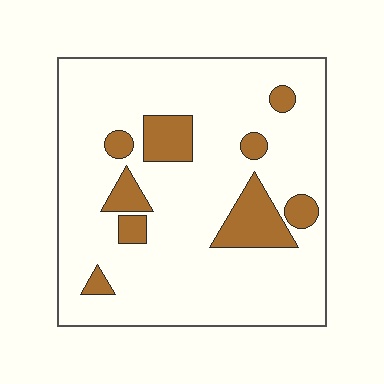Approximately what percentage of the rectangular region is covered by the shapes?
Approximately 15%.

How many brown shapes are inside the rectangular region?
9.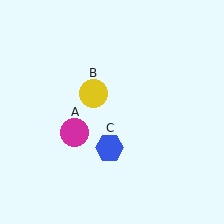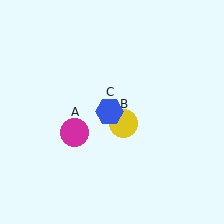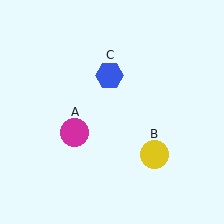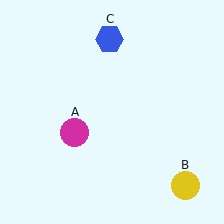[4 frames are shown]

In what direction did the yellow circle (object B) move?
The yellow circle (object B) moved down and to the right.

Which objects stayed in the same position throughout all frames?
Magenta circle (object A) remained stationary.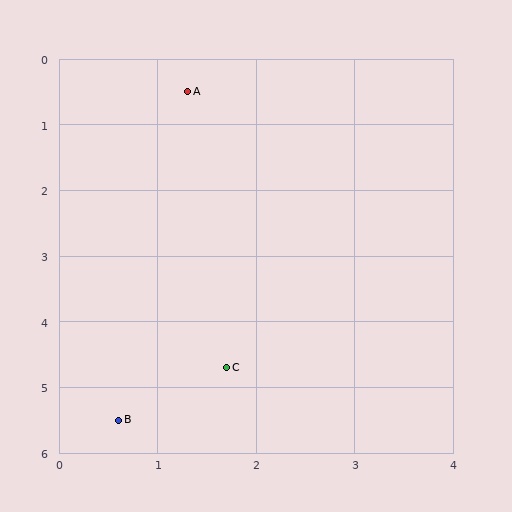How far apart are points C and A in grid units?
Points C and A are about 4.2 grid units apart.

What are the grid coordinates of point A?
Point A is at approximately (1.3, 0.5).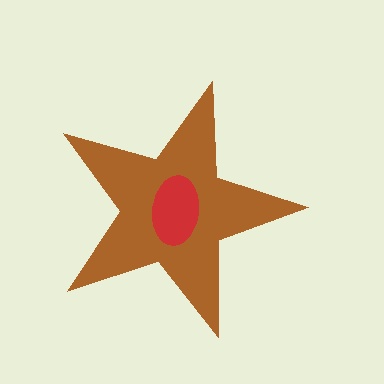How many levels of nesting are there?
2.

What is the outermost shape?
The brown star.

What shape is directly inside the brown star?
The red ellipse.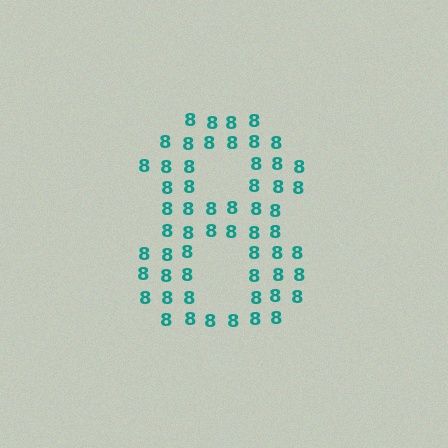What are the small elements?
The small elements are digit 8's.